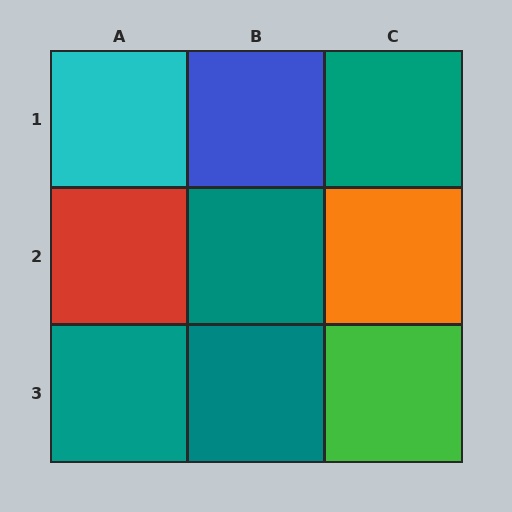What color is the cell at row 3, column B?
Teal.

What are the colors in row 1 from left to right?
Cyan, blue, teal.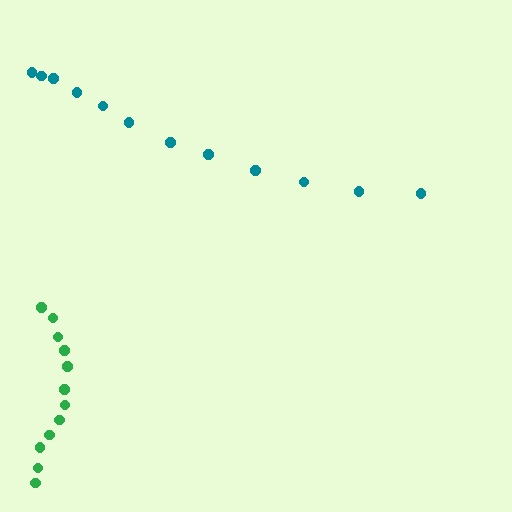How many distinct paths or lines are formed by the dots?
There are 2 distinct paths.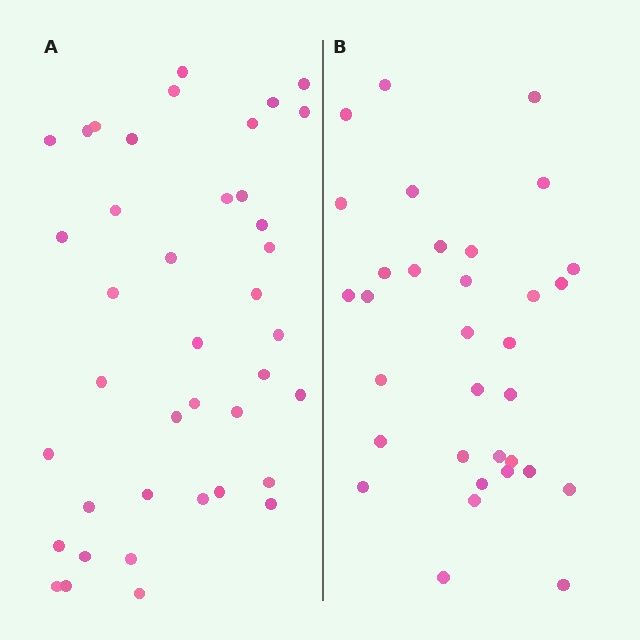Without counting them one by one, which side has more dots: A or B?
Region A (the left region) has more dots.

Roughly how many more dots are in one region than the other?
Region A has roughly 8 or so more dots than region B.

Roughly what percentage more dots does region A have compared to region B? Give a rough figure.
About 20% more.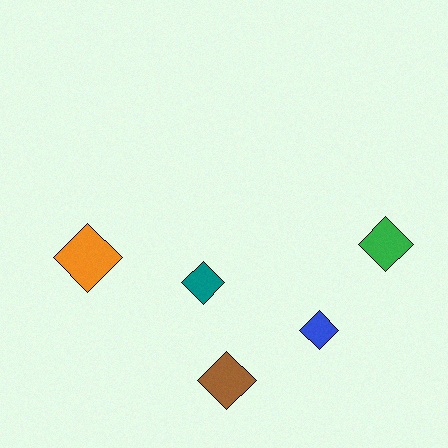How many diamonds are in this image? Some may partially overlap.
There are 5 diamonds.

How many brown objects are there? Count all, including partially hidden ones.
There is 1 brown object.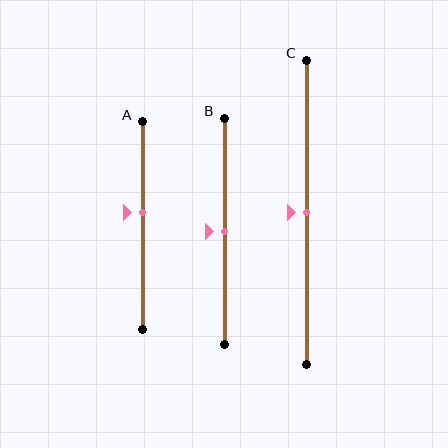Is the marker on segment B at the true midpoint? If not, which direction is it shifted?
Yes, the marker on segment B is at the true midpoint.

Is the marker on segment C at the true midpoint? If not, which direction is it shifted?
Yes, the marker on segment C is at the true midpoint.